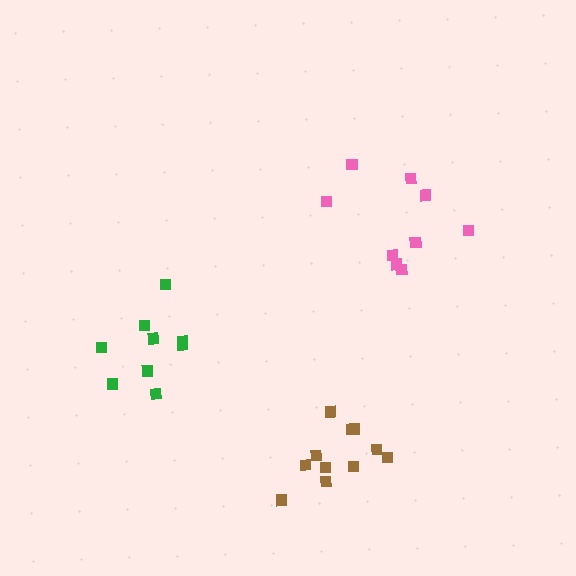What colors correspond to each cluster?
The clusters are colored: green, pink, brown.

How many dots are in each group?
Group 1: 9 dots, Group 2: 9 dots, Group 3: 11 dots (29 total).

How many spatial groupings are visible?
There are 3 spatial groupings.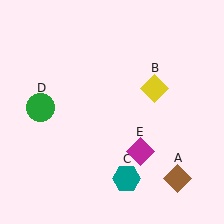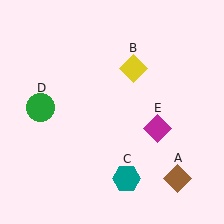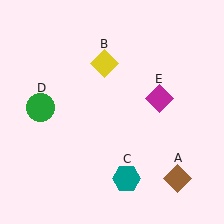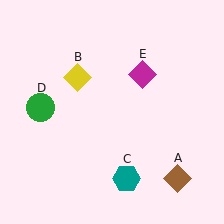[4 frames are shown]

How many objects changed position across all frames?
2 objects changed position: yellow diamond (object B), magenta diamond (object E).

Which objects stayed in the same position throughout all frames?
Brown diamond (object A) and teal hexagon (object C) and green circle (object D) remained stationary.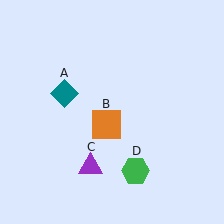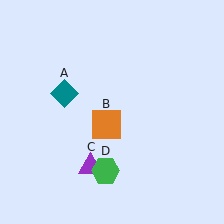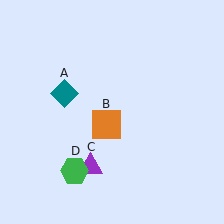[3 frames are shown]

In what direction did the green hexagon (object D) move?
The green hexagon (object D) moved left.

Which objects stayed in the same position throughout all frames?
Teal diamond (object A) and orange square (object B) and purple triangle (object C) remained stationary.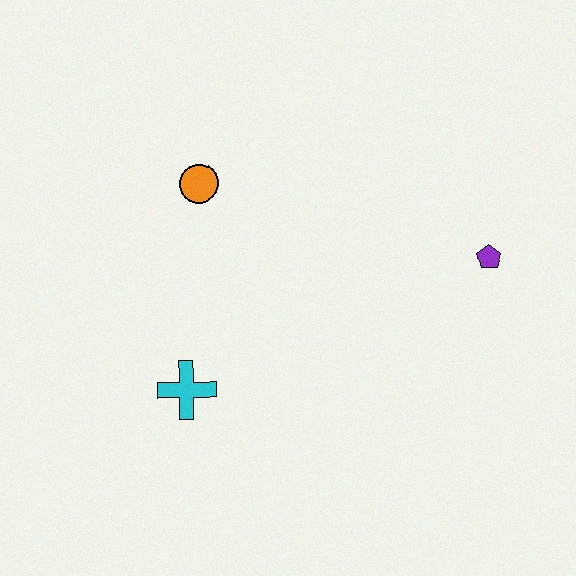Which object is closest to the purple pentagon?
The orange circle is closest to the purple pentagon.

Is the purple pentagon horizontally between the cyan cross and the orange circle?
No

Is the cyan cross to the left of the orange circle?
Yes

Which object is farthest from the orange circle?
The purple pentagon is farthest from the orange circle.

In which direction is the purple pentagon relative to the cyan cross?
The purple pentagon is to the right of the cyan cross.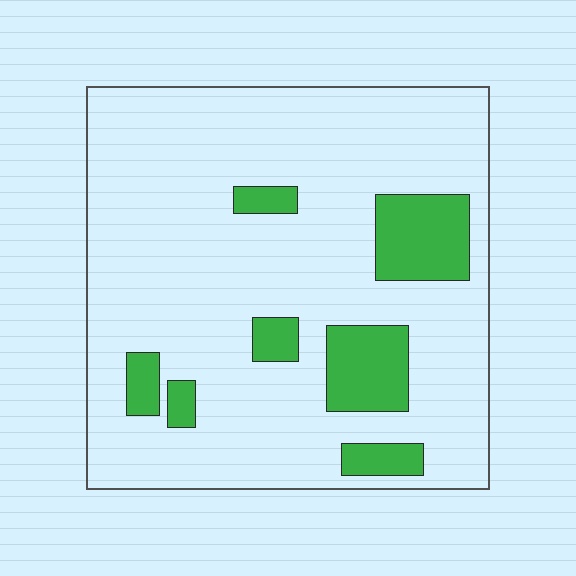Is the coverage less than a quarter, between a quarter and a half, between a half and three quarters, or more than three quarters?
Less than a quarter.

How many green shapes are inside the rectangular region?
7.